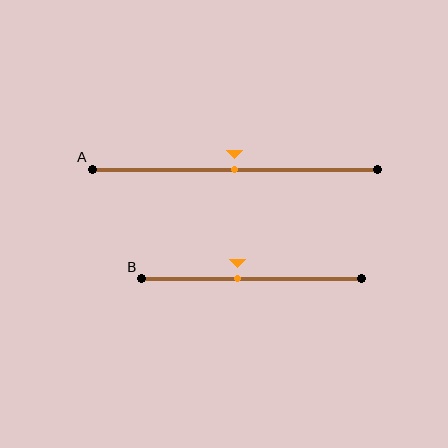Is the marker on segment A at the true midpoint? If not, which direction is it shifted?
Yes, the marker on segment A is at the true midpoint.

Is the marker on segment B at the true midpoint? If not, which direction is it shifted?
No, the marker on segment B is shifted to the left by about 6% of the segment length.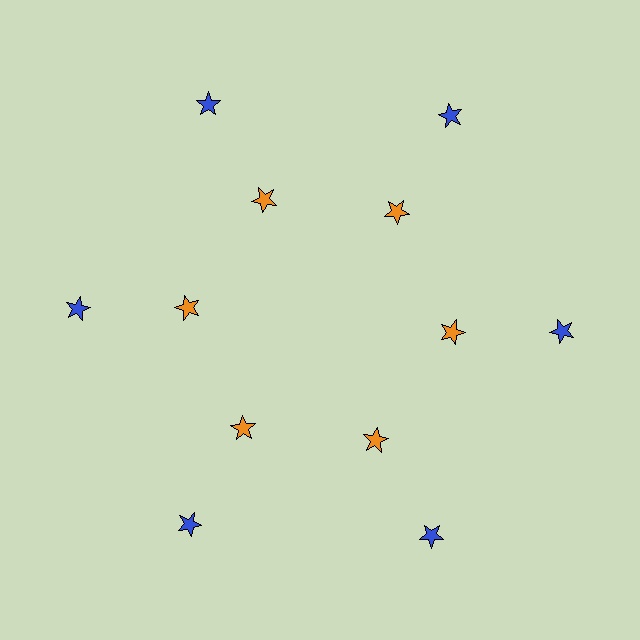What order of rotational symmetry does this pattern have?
This pattern has 6-fold rotational symmetry.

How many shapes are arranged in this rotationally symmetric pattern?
There are 12 shapes, arranged in 6 groups of 2.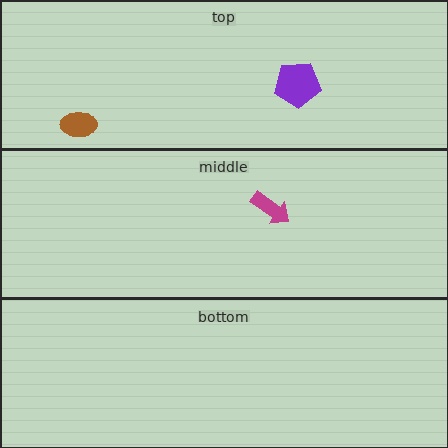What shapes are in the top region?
The brown ellipse, the purple pentagon.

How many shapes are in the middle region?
1.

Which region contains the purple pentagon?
The top region.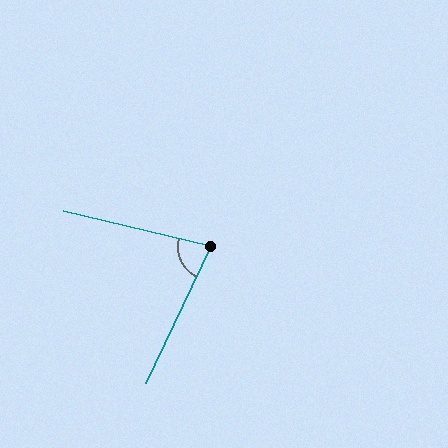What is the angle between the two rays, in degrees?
Approximately 78 degrees.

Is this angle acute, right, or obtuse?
It is acute.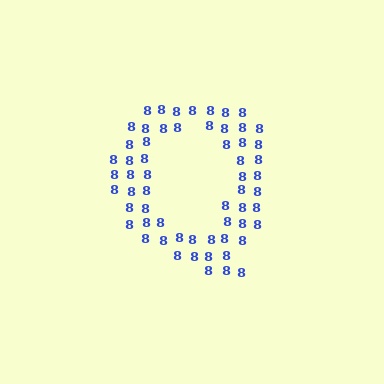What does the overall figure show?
The overall figure shows the letter Q.